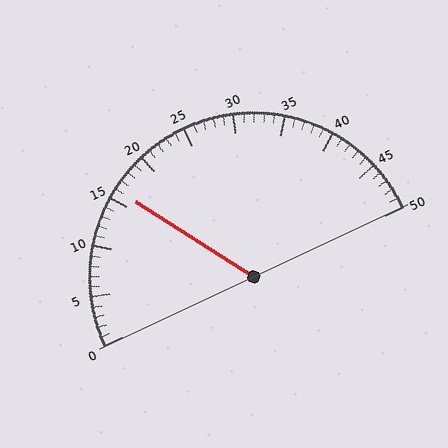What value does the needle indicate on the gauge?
The needle indicates approximately 16.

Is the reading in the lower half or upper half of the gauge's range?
The reading is in the lower half of the range (0 to 50).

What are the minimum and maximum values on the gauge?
The gauge ranges from 0 to 50.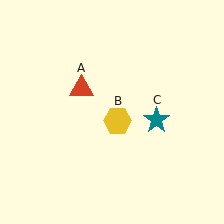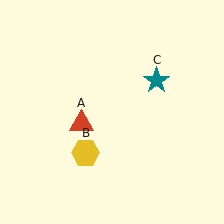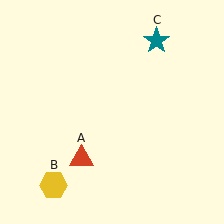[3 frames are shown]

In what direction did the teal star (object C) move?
The teal star (object C) moved up.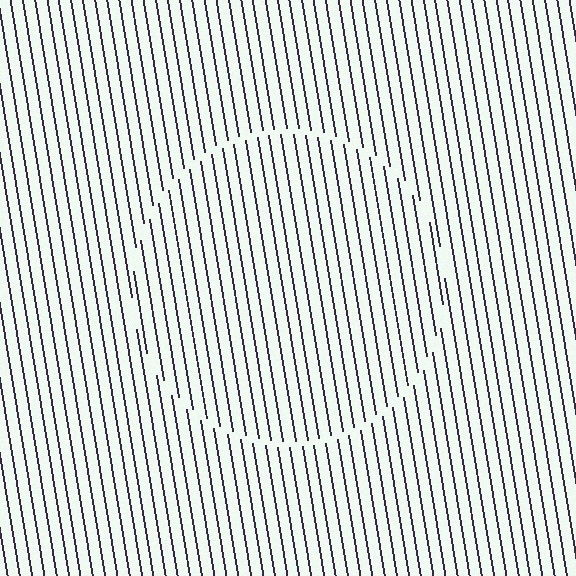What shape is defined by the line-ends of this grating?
An illusory circle. The interior of the shape contains the same grating, shifted by half a period — the contour is defined by the phase discontinuity where line-ends from the inner and outer gratings abut.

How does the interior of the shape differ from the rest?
The interior of the shape contains the same grating, shifted by half a period — the contour is defined by the phase discontinuity where line-ends from the inner and outer gratings abut.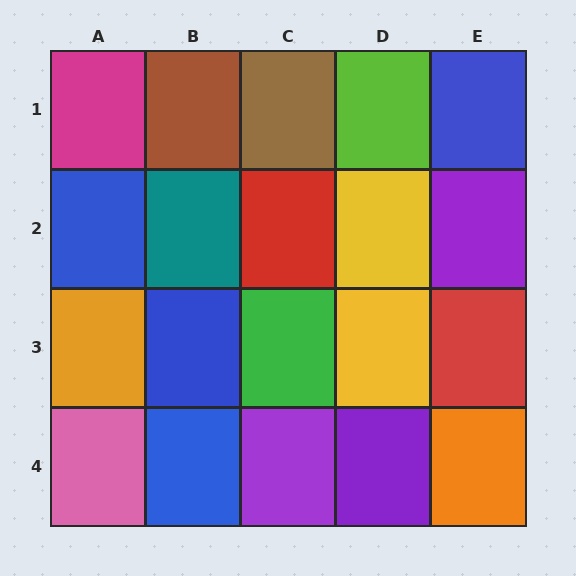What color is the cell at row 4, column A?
Pink.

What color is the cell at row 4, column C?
Purple.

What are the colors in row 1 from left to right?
Magenta, brown, brown, lime, blue.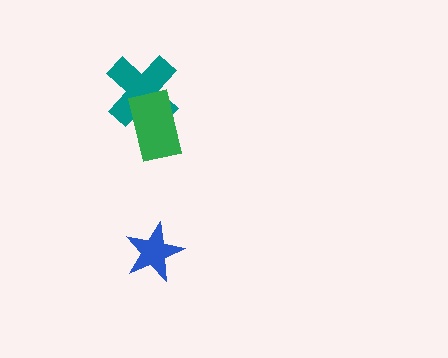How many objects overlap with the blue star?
0 objects overlap with the blue star.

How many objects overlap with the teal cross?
1 object overlaps with the teal cross.